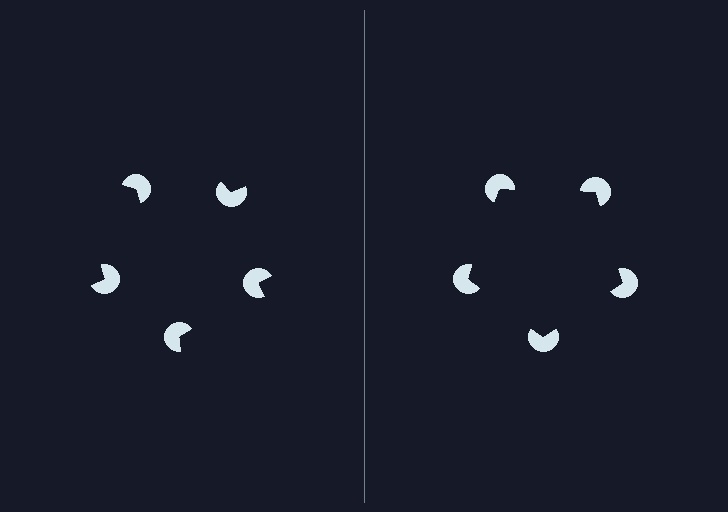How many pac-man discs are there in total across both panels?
10 — 5 on each side.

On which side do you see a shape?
An illusory pentagon appears on the right side. On the left side the wedge cuts are rotated, so no coherent shape forms.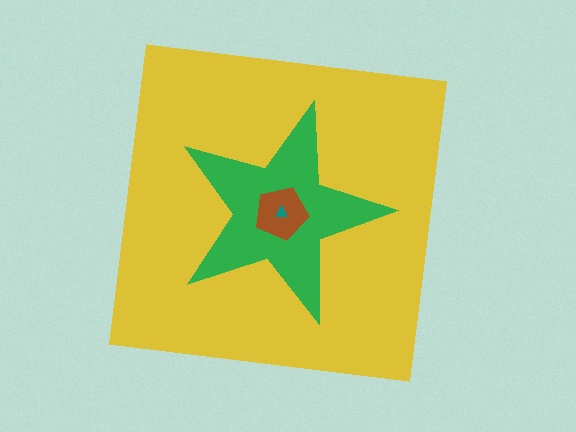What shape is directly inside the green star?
The brown pentagon.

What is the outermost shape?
The yellow square.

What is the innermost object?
The teal triangle.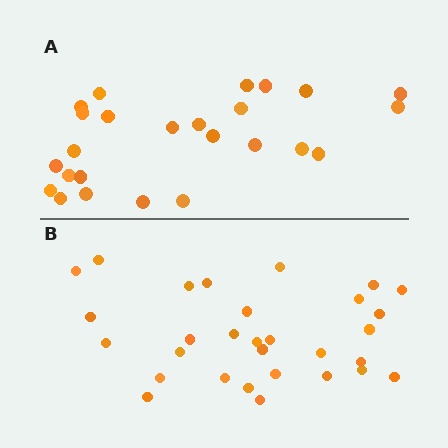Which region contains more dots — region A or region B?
Region B (the bottom region) has more dots.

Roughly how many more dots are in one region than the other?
Region B has about 5 more dots than region A.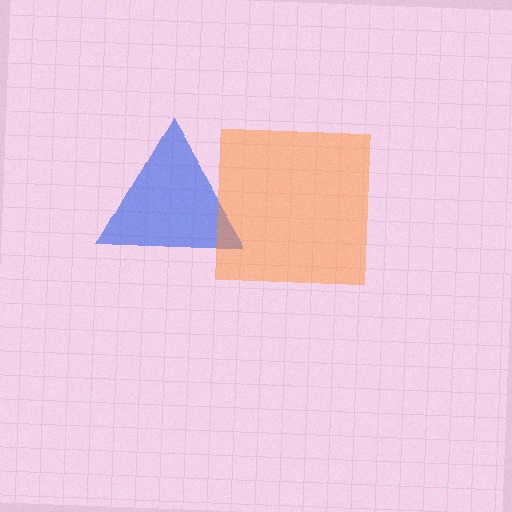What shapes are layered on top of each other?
The layered shapes are: a blue triangle, an orange square.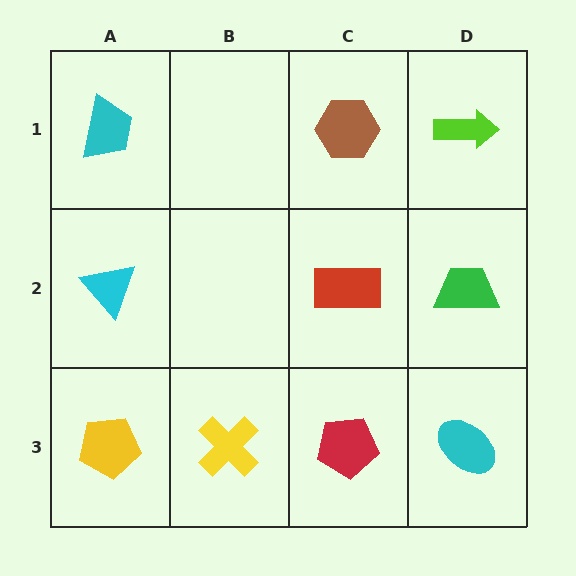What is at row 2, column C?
A red rectangle.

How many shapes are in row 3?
4 shapes.